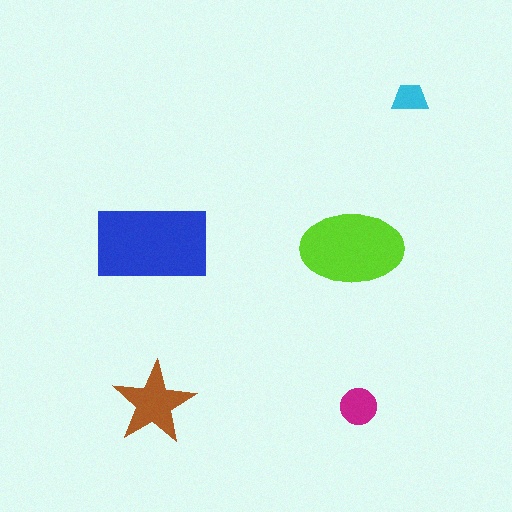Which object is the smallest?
The cyan trapezoid.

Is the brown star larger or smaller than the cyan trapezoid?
Larger.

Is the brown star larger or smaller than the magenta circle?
Larger.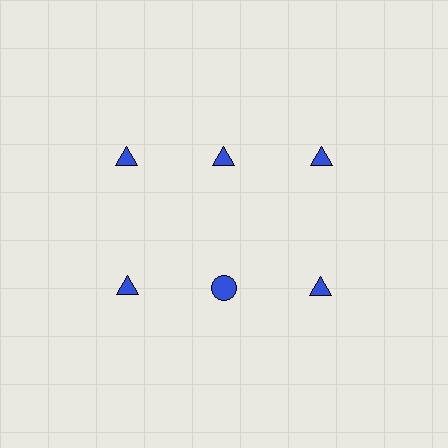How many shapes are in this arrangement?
There are 6 shapes arranged in a grid pattern.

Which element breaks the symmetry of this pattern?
The blue circle in the second row, second from left column breaks the symmetry. All other shapes are blue triangles.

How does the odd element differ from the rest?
It has a different shape: circle instead of triangle.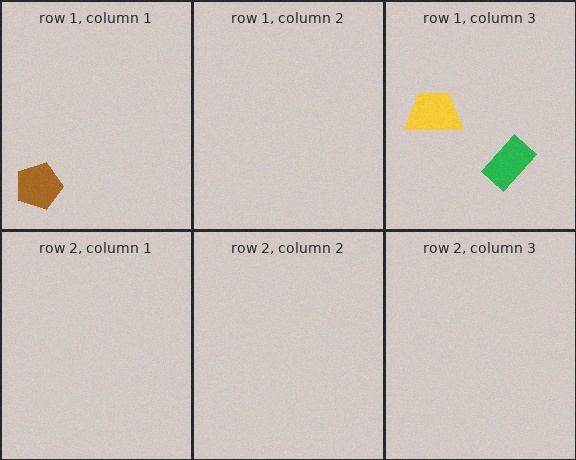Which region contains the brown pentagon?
The row 1, column 1 region.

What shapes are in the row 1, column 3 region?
The green rectangle, the yellow trapezoid.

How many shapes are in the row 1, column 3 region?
2.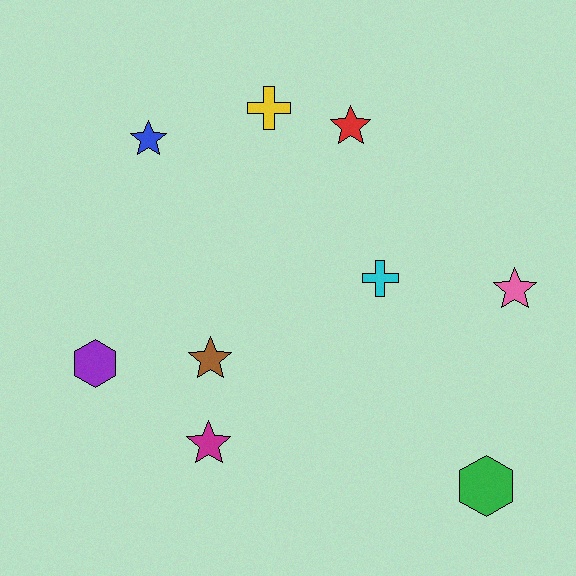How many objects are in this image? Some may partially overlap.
There are 9 objects.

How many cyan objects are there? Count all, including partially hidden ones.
There is 1 cyan object.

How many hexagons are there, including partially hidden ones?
There are 2 hexagons.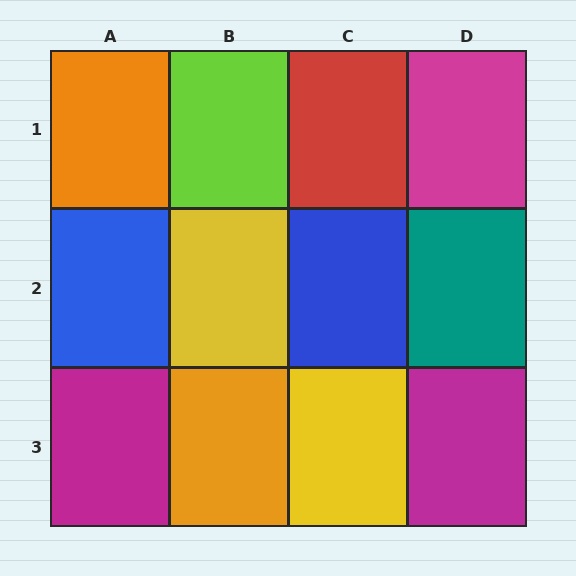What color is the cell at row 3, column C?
Yellow.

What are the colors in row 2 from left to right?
Blue, yellow, blue, teal.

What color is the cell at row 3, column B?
Orange.